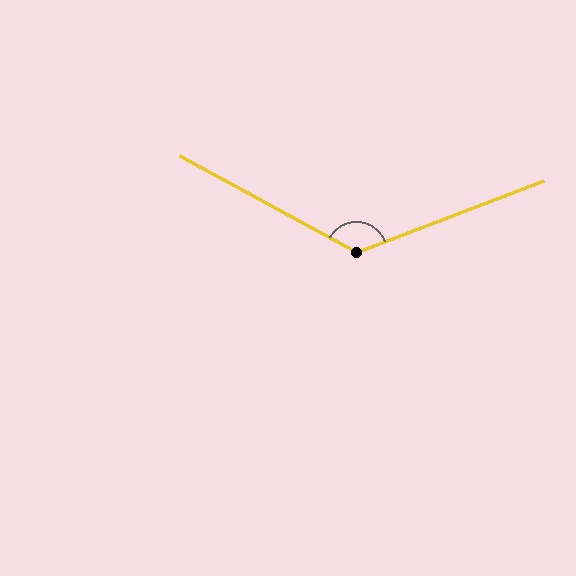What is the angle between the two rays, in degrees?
Approximately 131 degrees.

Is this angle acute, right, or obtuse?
It is obtuse.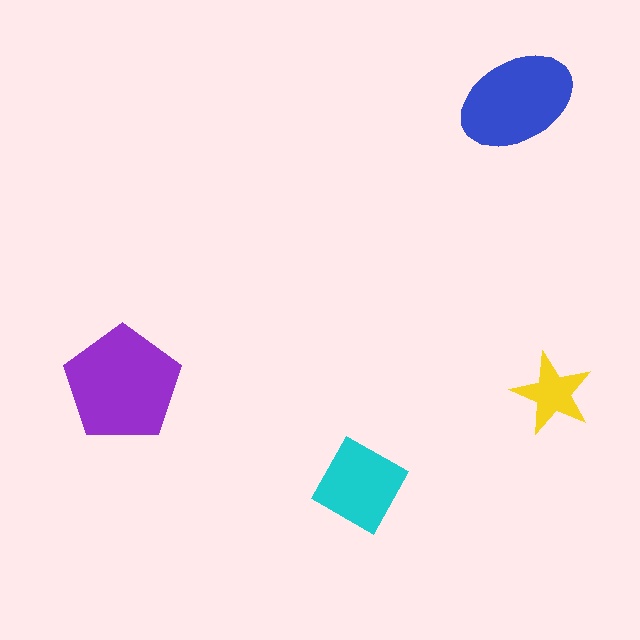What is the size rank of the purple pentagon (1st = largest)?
1st.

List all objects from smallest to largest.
The yellow star, the cyan diamond, the blue ellipse, the purple pentagon.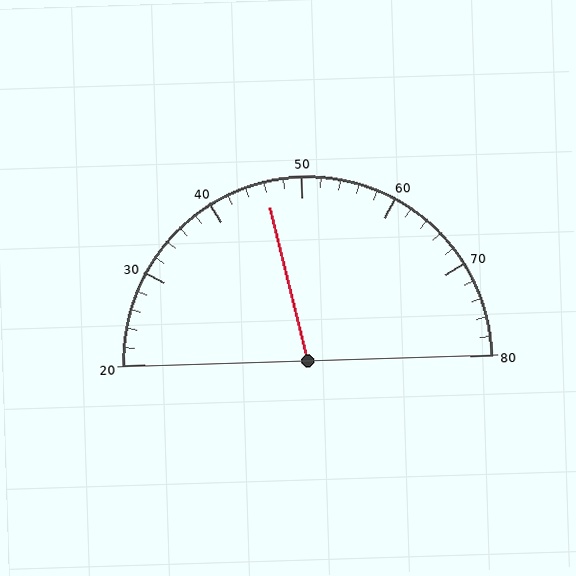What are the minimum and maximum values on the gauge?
The gauge ranges from 20 to 80.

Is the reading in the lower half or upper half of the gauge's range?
The reading is in the lower half of the range (20 to 80).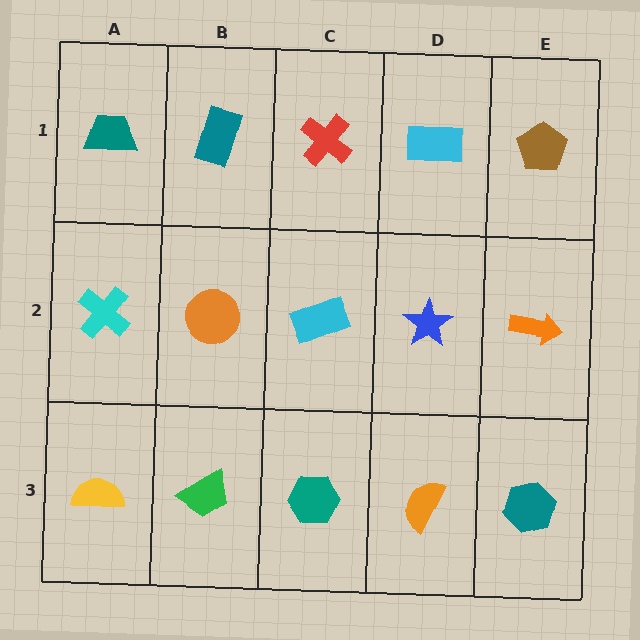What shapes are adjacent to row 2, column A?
A teal trapezoid (row 1, column A), a yellow semicircle (row 3, column A), an orange circle (row 2, column B).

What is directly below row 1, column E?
An orange arrow.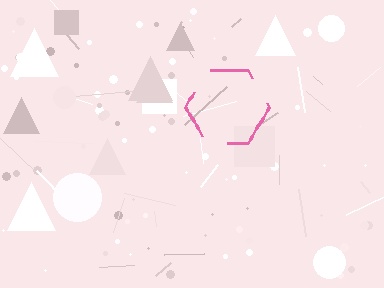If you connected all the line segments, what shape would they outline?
They would outline a hexagon.